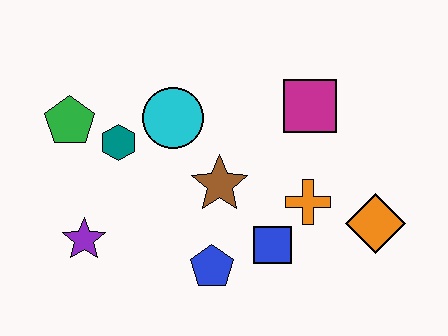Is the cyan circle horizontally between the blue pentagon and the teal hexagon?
Yes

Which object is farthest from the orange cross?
The green pentagon is farthest from the orange cross.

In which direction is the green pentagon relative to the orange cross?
The green pentagon is to the left of the orange cross.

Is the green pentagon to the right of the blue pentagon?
No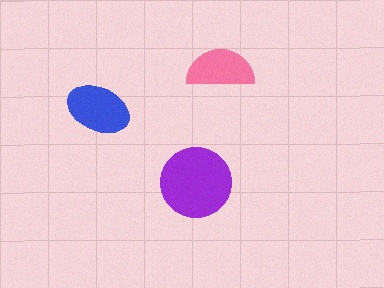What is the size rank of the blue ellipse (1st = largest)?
2nd.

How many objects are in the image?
There are 3 objects in the image.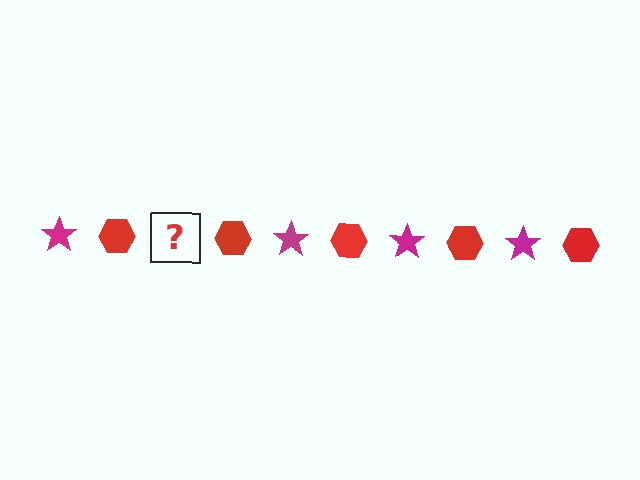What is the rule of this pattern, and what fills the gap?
The rule is that the pattern alternates between magenta star and red hexagon. The gap should be filled with a magenta star.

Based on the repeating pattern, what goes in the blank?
The blank should be a magenta star.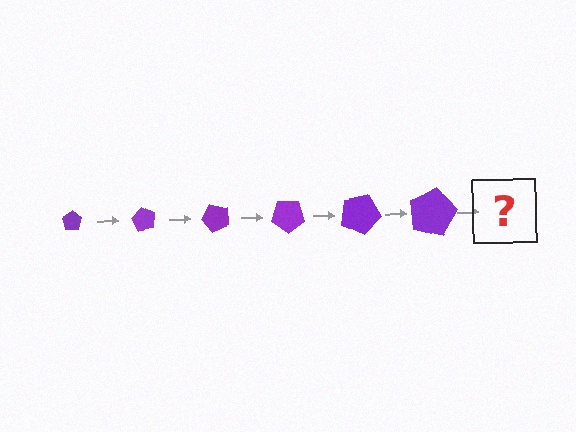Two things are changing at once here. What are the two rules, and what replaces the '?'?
The two rules are that the pentagon grows larger each step and it rotates 60 degrees each step. The '?' should be a pentagon, larger than the previous one and rotated 360 degrees from the start.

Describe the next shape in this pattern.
It should be a pentagon, larger than the previous one and rotated 360 degrees from the start.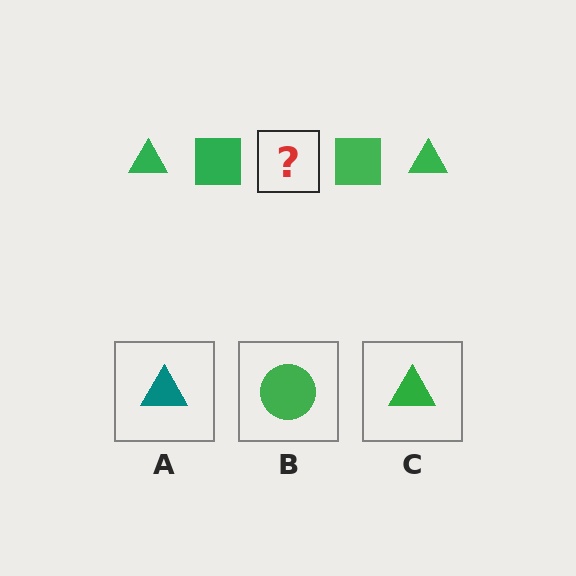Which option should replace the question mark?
Option C.